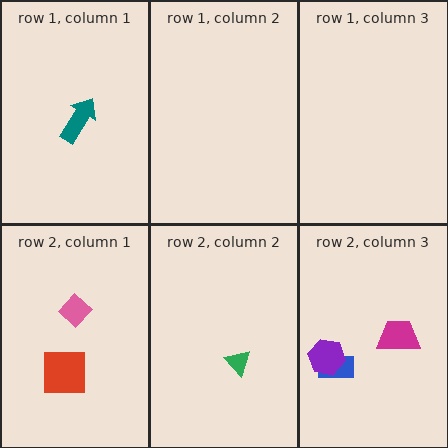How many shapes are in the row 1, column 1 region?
1.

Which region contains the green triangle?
The row 2, column 2 region.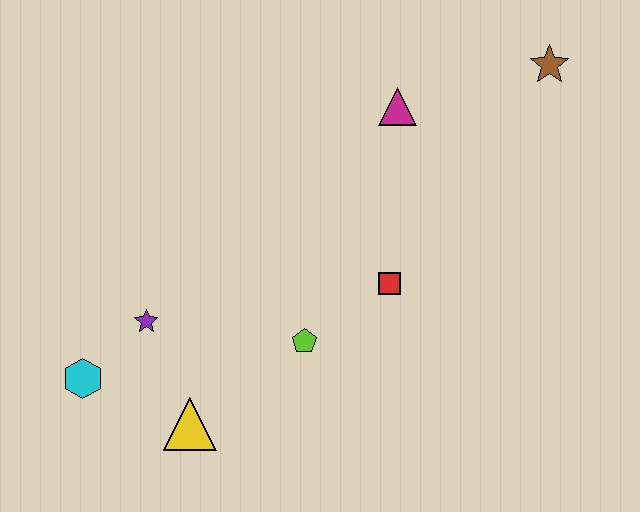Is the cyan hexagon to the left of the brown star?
Yes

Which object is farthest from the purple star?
The brown star is farthest from the purple star.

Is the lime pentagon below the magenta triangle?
Yes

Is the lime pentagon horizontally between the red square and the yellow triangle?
Yes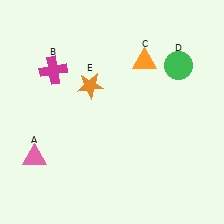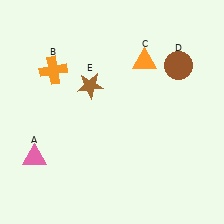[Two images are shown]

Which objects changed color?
B changed from magenta to orange. D changed from green to brown. E changed from orange to brown.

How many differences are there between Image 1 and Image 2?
There are 3 differences between the two images.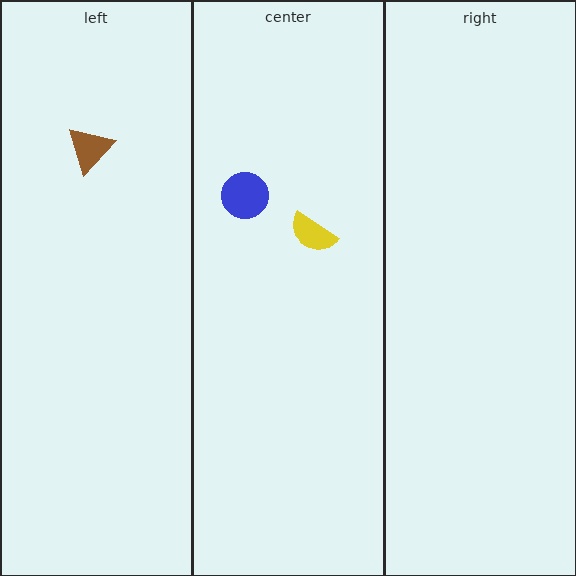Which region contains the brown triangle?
The left region.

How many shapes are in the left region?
1.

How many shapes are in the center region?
2.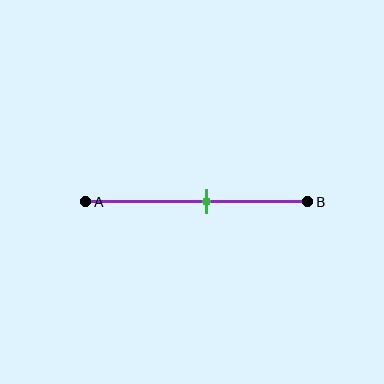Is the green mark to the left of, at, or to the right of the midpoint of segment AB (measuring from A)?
The green mark is to the right of the midpoint of segment AB.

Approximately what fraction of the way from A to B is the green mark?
The green mark is approximately 55% of the way from A to B.